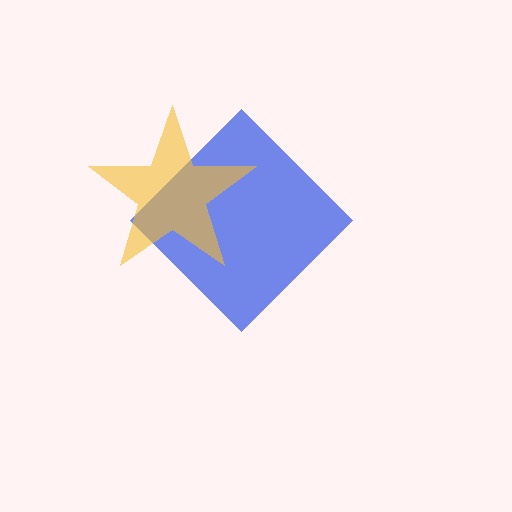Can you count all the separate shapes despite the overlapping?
Yes, there are 2 separate shapes.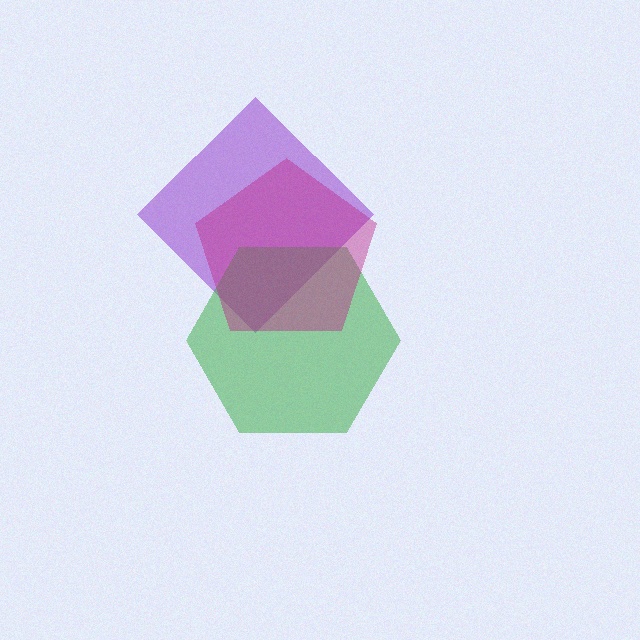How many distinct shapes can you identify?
There are 3 distinct shapes: a purple diamond, a green hexagon, a magenta pentagon.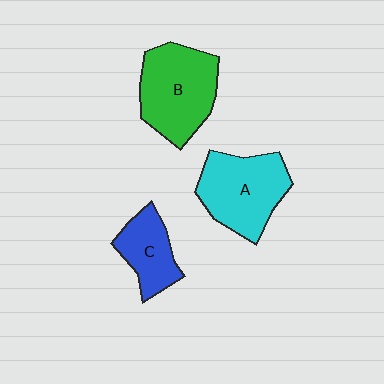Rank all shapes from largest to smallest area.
From largest to smallest: B (green), A (cyan), C (blue).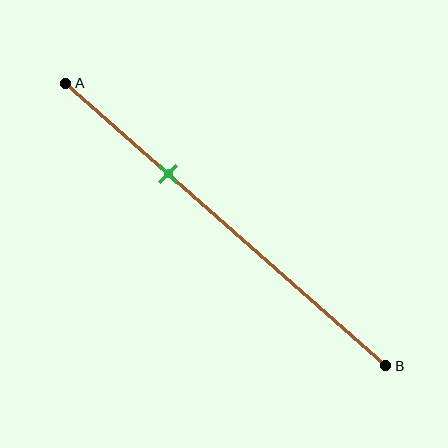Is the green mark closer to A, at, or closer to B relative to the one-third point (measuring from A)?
The green mark is approximately at the one-third point of segment AB.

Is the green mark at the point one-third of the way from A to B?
Yes, the mark is approximately at the one-third point.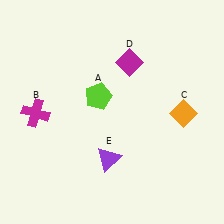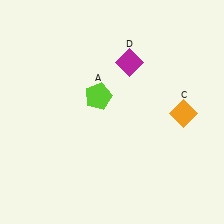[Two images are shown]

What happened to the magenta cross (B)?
The magenta cross (B) was removed in Image 2. It was in the bottom-left area of Image 1.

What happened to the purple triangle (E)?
The purple triangle (E) was removed in Image 2. It was in the bottom-left area of Image 1.